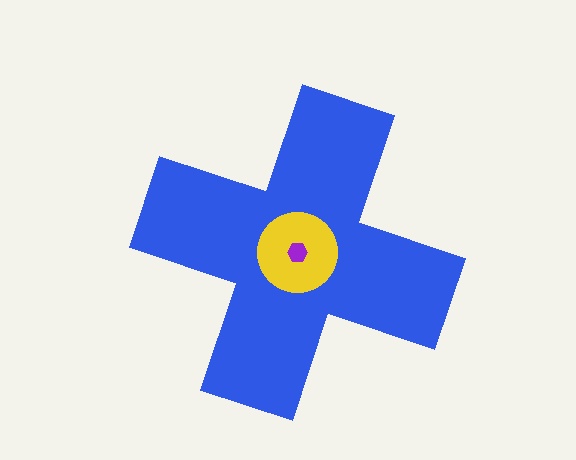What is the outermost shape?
The blue cross.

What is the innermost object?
The purple hexagon.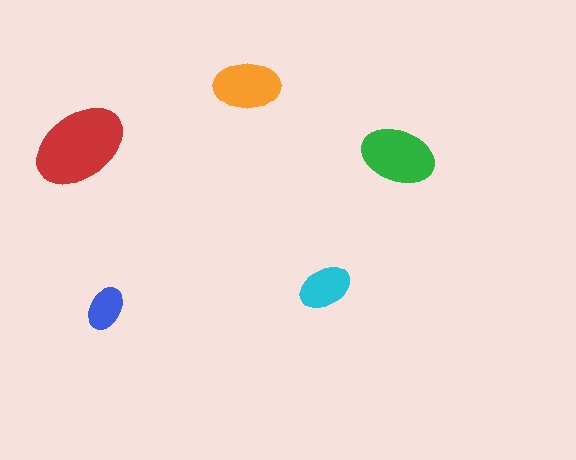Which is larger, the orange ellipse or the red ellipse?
The red one.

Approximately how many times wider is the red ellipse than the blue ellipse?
About 2 times wider.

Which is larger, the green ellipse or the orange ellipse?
The green one.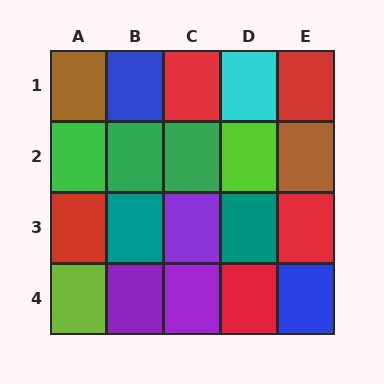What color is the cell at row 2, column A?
Green.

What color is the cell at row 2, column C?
Green.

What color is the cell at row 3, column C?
Purple.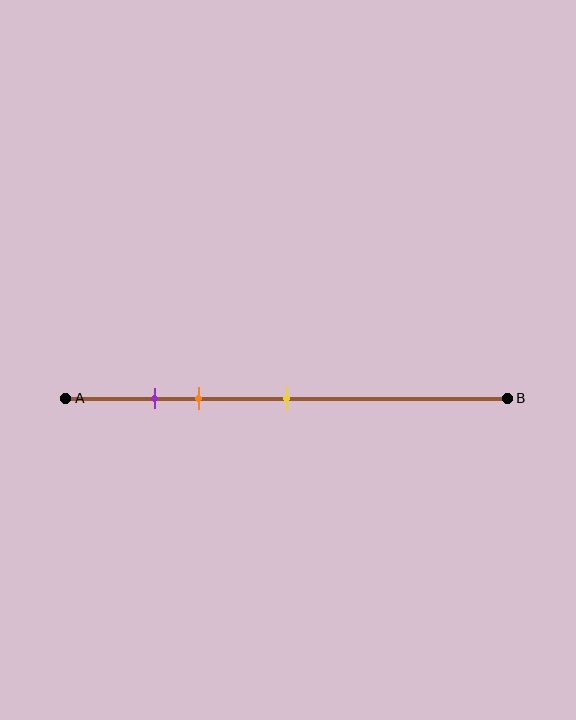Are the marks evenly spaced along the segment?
No, the marks are not evenly spaced.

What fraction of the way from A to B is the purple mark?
The purple mark is approximately 20% (0.2) of the way from A to B.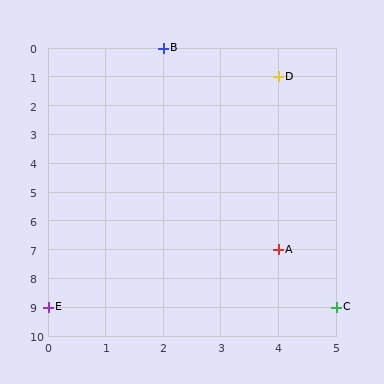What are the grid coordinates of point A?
Point A is at grid coordinates (4, 7).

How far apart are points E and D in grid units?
Points E and D are 4 columns and 8 rows apart (about 8.9 grid units diagonally).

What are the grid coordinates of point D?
Point D is at grid coordinates (4, 1).